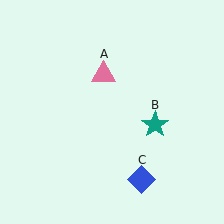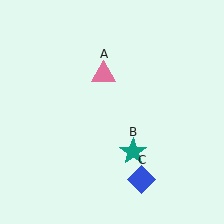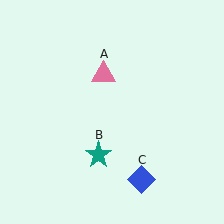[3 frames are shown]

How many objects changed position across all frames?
1 object changed position: teal star (object B).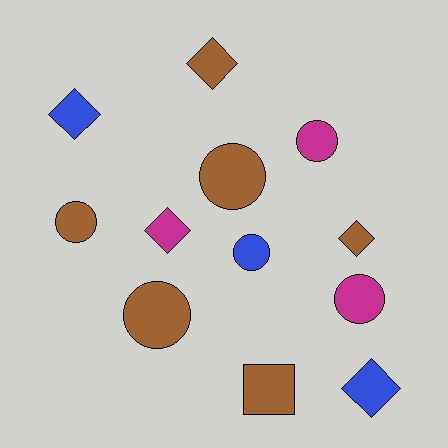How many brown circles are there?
There are 3 brown circles.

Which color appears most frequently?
Brown, with 6 objects.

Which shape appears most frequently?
Circle, with 6 objects.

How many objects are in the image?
There are 12 objects.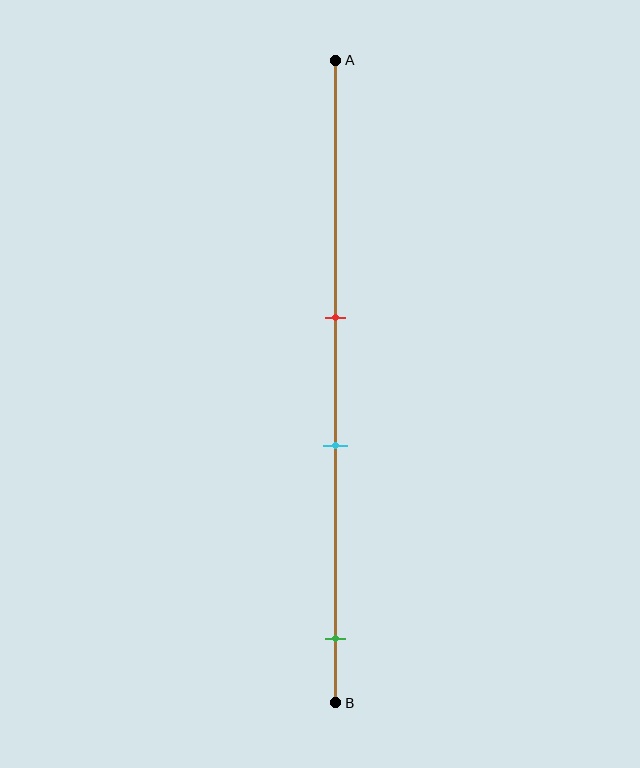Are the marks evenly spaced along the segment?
No, the marks are not evenly spaced.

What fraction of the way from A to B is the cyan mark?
The cyan mark is approximately 60% (0.6) of the way from A to B.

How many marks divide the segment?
There are 3 marks dividing the segment.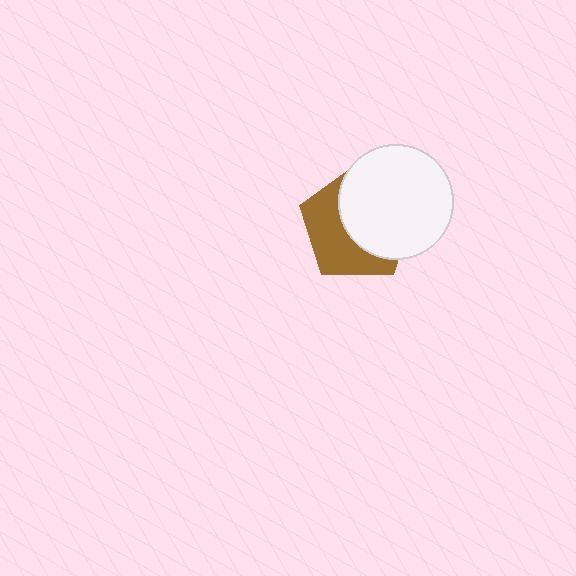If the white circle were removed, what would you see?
You would see the complete brown pentagon.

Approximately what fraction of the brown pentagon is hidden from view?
Roughly 54% of the brown pentagon is hidden behind the white circle.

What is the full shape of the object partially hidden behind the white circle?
The partially hidden object is a brown pentagon.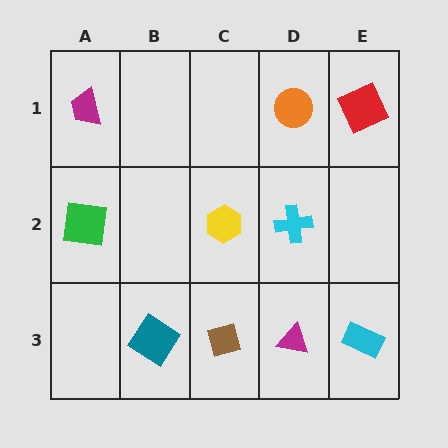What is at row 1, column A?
A magenta trapezoid.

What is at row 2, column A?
A green square.